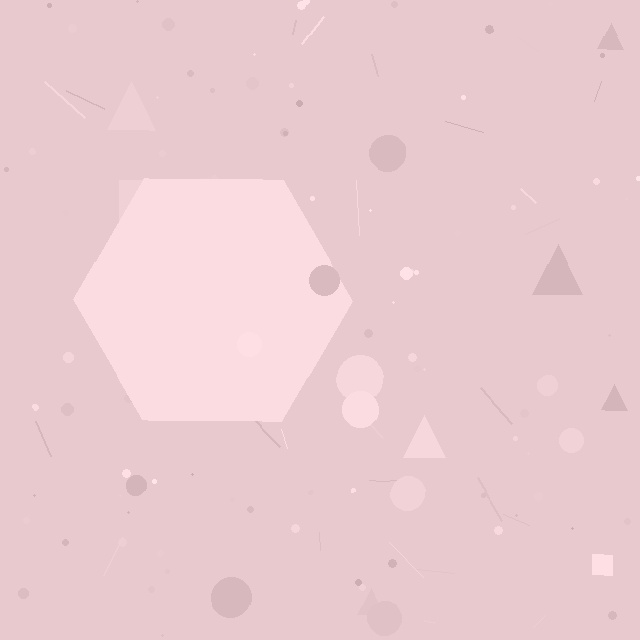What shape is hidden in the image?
A hexagon is hidden in the image.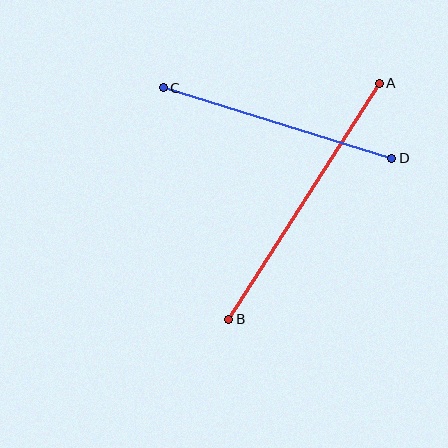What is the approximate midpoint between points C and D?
The midpoint is at approximately (278, 123) pixels.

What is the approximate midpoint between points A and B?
The midpoint is at approximately (304, 201) pixels.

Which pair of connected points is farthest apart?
Points A and B are farthest apart.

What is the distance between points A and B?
The distance is approximately 280 pixels.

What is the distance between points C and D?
The distance is approximately 239 pixels.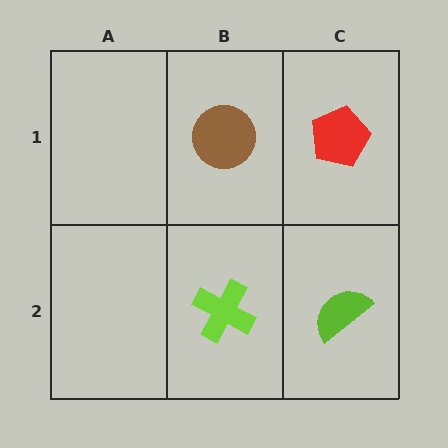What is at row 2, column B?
A lime cross.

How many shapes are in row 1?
2 shapes.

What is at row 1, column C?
A red pentagon.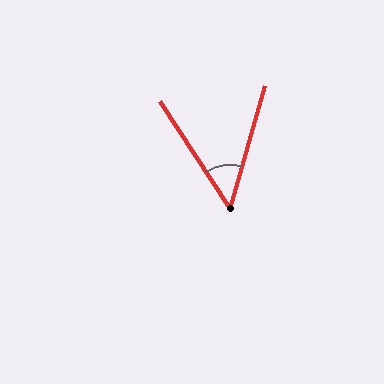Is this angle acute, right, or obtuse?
It is acute.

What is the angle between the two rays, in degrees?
Approximately 49 degrees.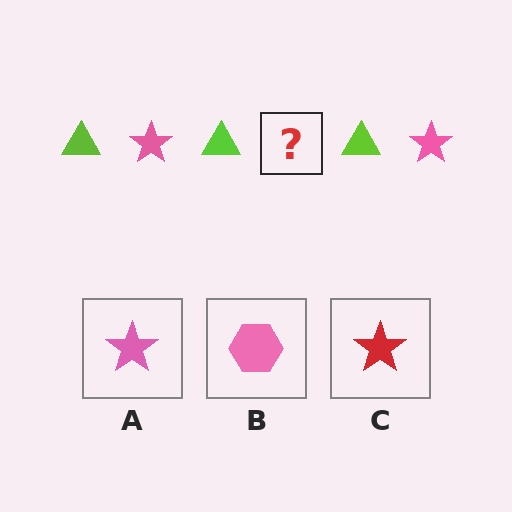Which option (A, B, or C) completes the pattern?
A.